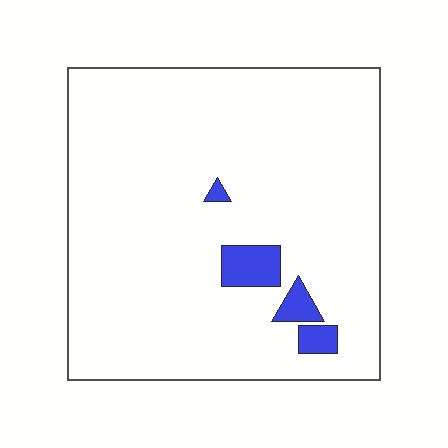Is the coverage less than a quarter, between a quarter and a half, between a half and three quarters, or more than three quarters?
Less than a quarter.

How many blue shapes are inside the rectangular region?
4.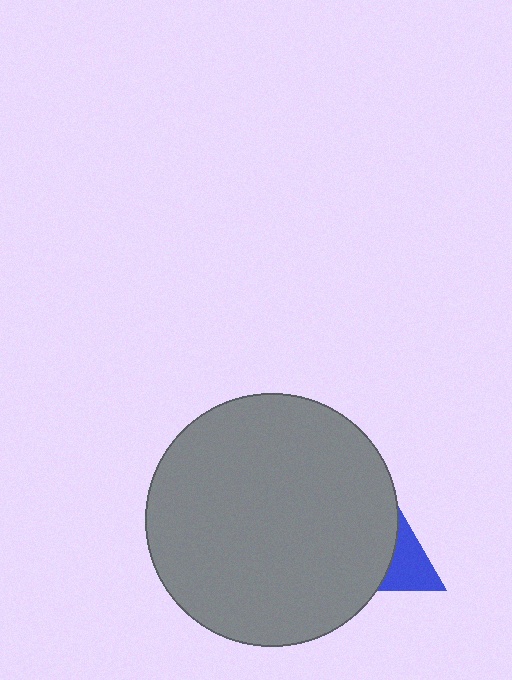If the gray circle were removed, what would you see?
You would see the complete blue triangle.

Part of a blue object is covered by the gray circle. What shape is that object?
It is a triangle.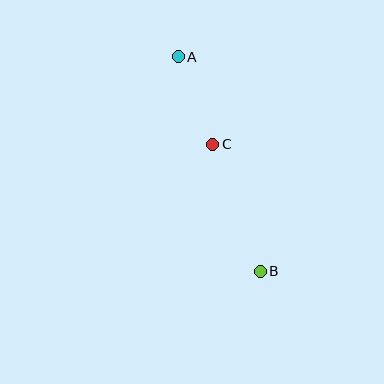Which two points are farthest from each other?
Points A and B are farthest from each other.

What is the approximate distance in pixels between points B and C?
The distance between B and C is approximately 136 pixels.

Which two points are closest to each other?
Points A and C are closest to each other.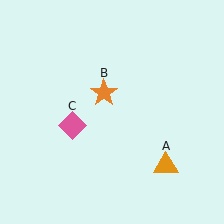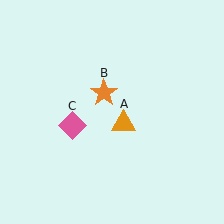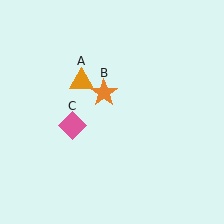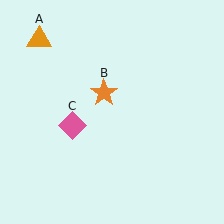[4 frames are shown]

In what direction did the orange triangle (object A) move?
The orange triangle (object A) moved up and to the left.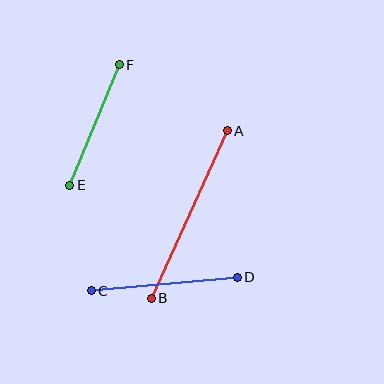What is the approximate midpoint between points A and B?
The midpoint is at approximately (189, 215) pixels.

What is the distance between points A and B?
The distance is approximately 184 pixels.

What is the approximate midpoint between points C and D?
The midpoint is at approximately (164, 284) pixels.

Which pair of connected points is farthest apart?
Points A and B are farthest apart.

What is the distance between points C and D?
The distance is approximately 147 pixels.